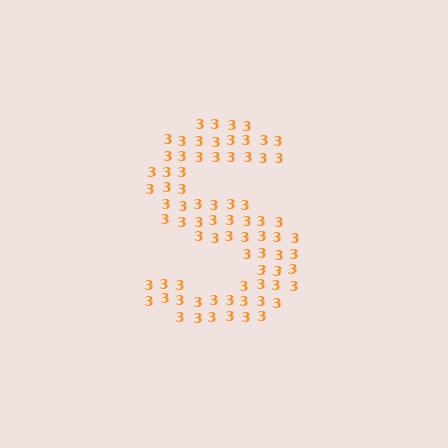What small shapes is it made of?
It is made of small digit 3's.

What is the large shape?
The large shape is the letter S.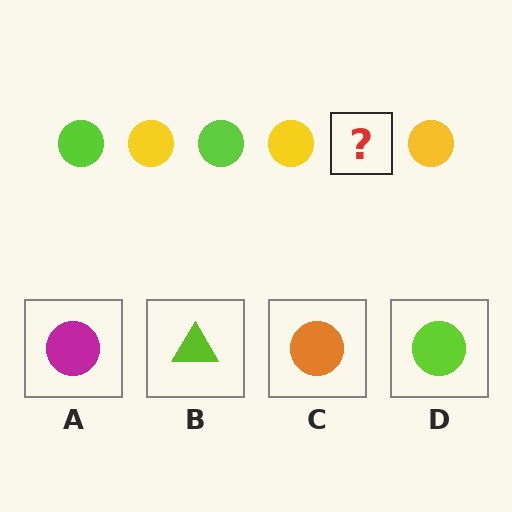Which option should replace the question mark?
Option D.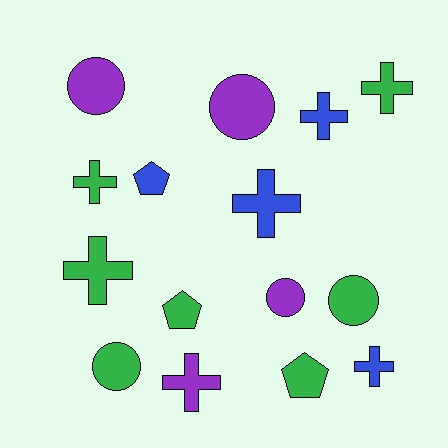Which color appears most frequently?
Green, with 7 objects.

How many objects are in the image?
There are 15 objects.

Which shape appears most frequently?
Cross, with 7 objects.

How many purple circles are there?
There are 3 purple circles.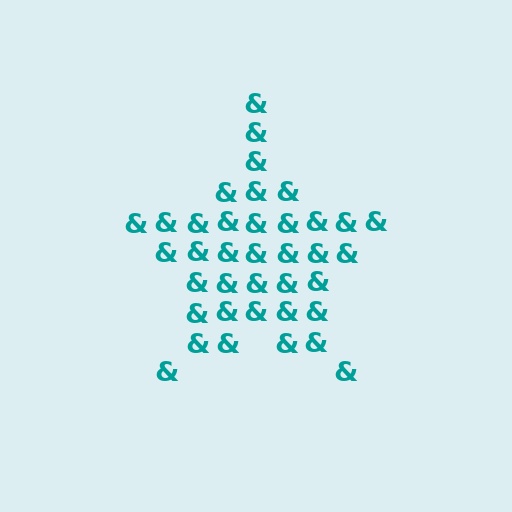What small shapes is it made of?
It is made of small ampersands.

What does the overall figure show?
The overall figure shows a star.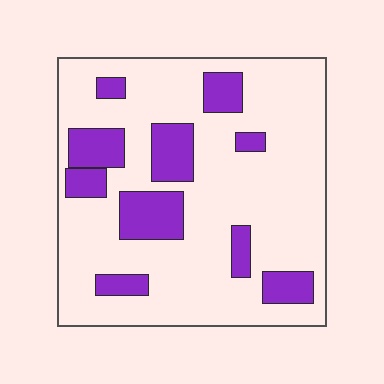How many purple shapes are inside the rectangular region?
10.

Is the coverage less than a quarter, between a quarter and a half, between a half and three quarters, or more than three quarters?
Less than a quarter.